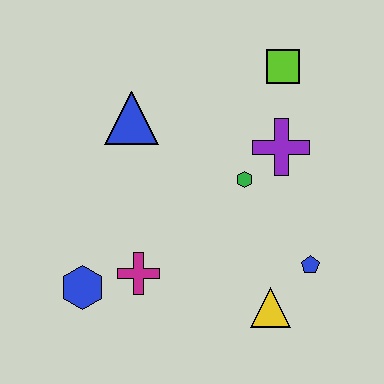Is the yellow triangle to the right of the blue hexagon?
Yes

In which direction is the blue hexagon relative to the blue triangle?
The blue hexagon is below the blue triangle.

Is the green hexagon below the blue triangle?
Yes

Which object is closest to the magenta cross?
The blue hexagon is closest to the magenta cross.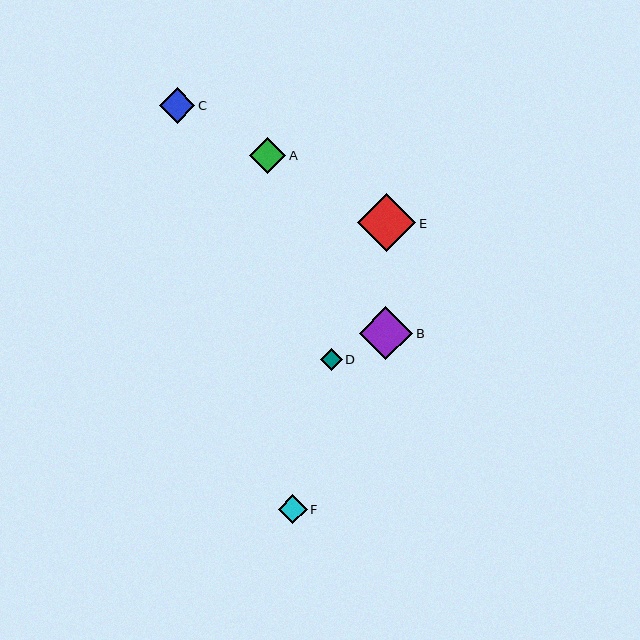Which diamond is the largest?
Diamond E is the largest with a size of approximately 58 pixels.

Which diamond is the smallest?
Diamond D is the smallest with a size of approximately 22 pixels.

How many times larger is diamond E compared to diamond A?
Diamond E is approximately 1.6 times the size of diamond A.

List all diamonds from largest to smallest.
From largest to smallest: E, B, A, C, F, D.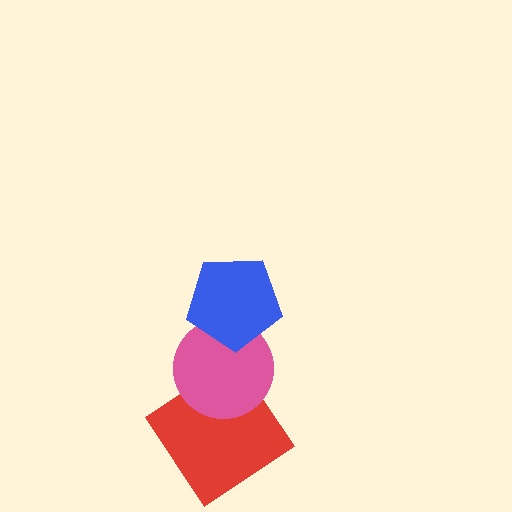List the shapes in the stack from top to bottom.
From top to bottom: the blue pentagon, the pink circle, the red diamond.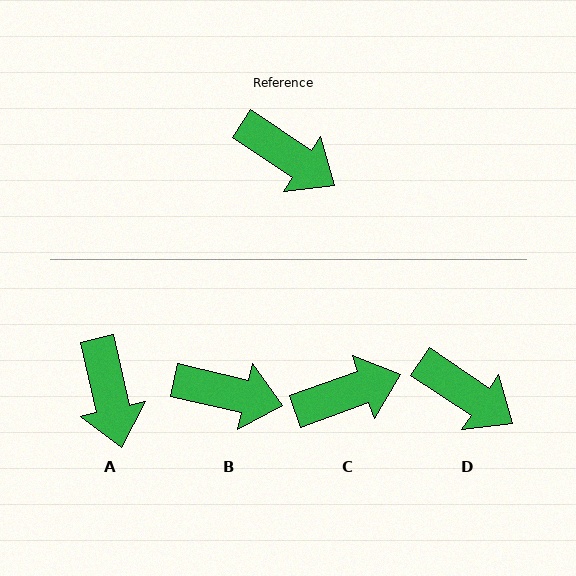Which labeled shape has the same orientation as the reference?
D.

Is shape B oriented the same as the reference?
No, it is off by about 21 degrees.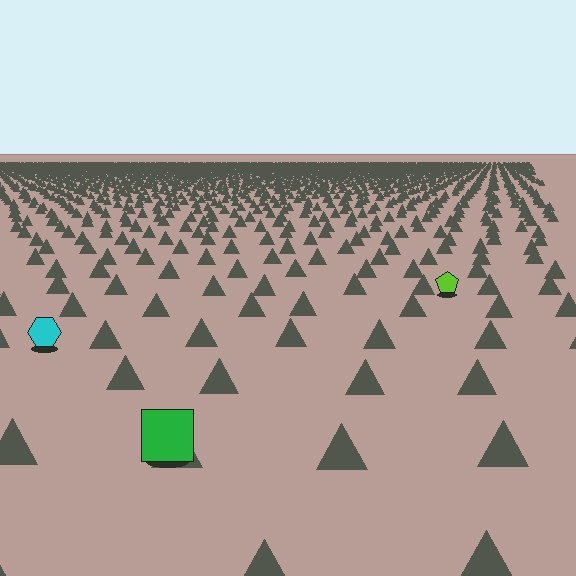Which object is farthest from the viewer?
The lime pentagon is farthest from the viewer. It appears smaller and the ground texture around it is denser.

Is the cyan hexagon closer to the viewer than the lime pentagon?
Yes. The cyan hexagon is closer — you can tell from the texture gradient: the ground texture is coarser near it.